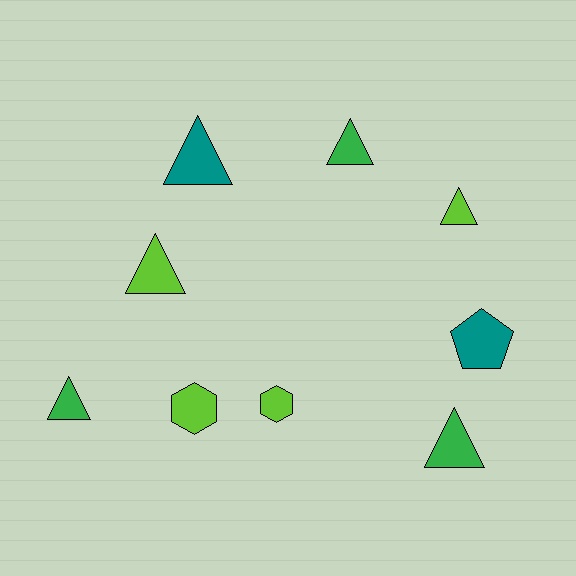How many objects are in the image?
There are 9 objects.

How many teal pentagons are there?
There is 1 teal pentagon.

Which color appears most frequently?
Lime, with 4 objects.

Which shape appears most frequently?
Triangle, with 6 objects.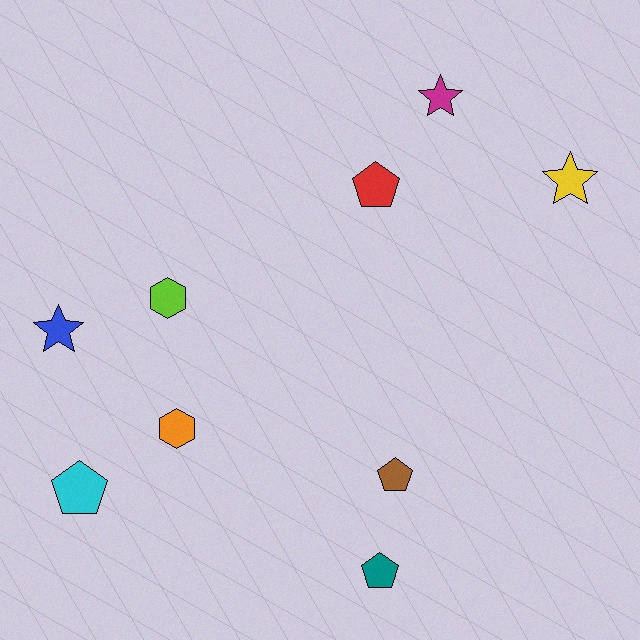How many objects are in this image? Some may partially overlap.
There are 9 objects.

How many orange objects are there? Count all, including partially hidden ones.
There is 1 orange object.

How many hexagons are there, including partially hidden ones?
There are 2 hexagons.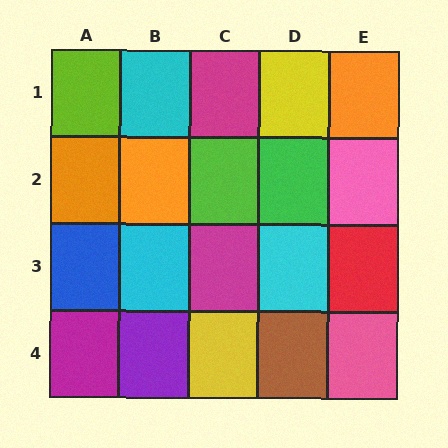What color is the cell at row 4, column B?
Purple.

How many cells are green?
1 cell is green.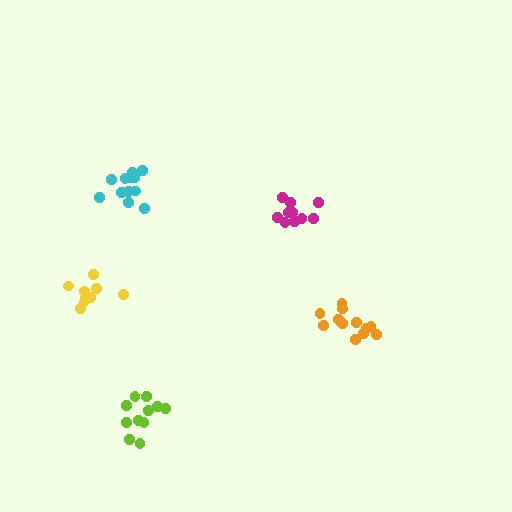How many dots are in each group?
Group 1: 11 dots, Group 2: 12 dots, Group 3: 10 dots, Group 4: 12 dots, Group 5: 9 dots (54 total).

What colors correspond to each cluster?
The clusters are colored: lime, cyan, magenta, orange, yellow.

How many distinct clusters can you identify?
There are 5 distinct clusters.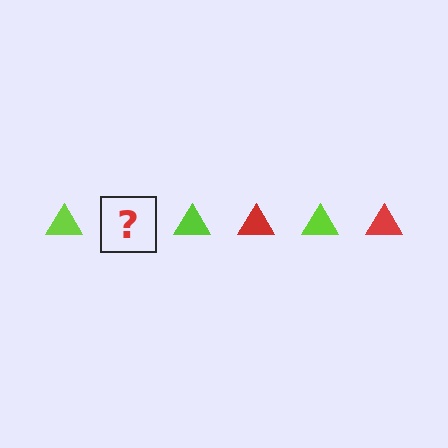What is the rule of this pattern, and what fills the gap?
The rule is that the pattern cycles through lime, red triangles. The gap should be filled with a red triangle.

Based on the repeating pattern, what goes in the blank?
The blank should be a red triangle.